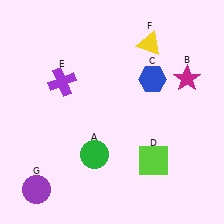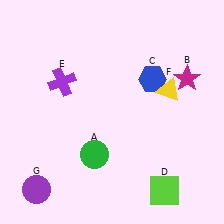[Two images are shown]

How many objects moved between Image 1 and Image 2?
2 objects moved between the two images.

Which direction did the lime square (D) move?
The lime square (D) moved down.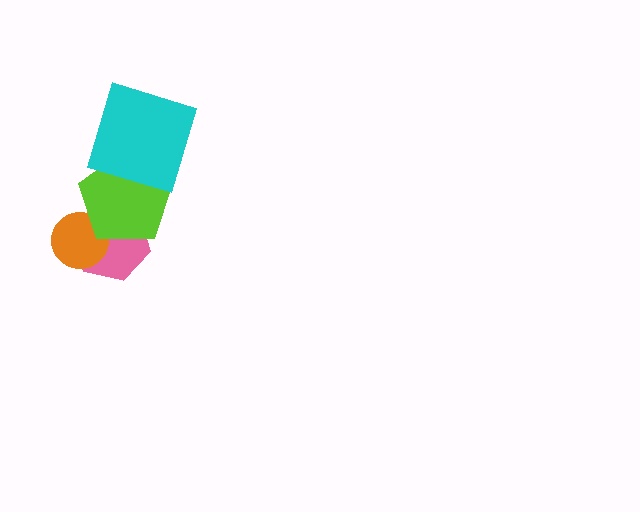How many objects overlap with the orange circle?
2 objects overlap with the orange circle.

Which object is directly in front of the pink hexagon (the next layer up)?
The orange circle is directly in front of the pink hexagon.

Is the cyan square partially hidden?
No, no other shape covers it.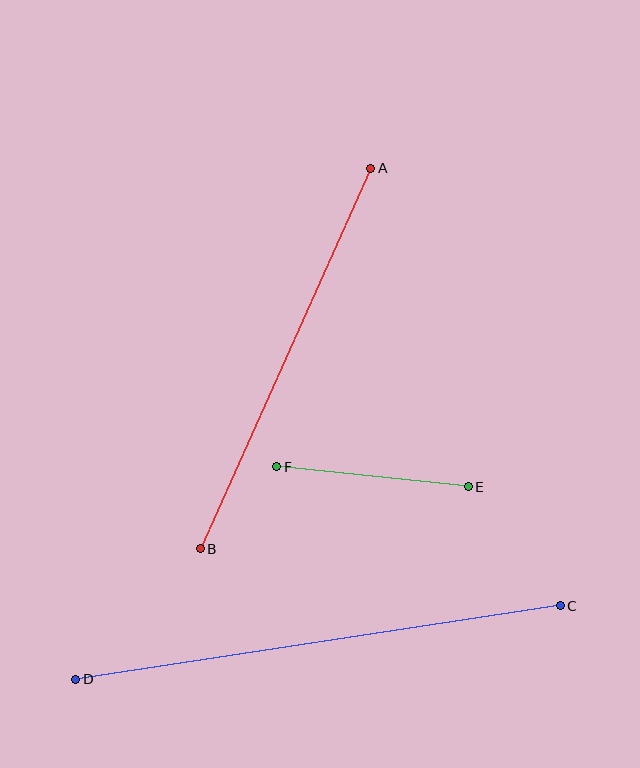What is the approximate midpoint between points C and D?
The midpoint is at approximately (318, 643) pixels.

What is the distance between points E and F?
The distance is approximately 193 pixels.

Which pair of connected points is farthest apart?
Points C and D are farthest apart.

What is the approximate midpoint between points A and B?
The midpoint is at approximately (286, 358) pixels.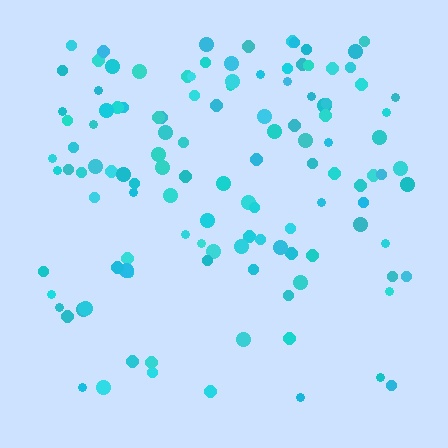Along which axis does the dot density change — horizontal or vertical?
Vertical.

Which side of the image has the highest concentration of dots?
The top.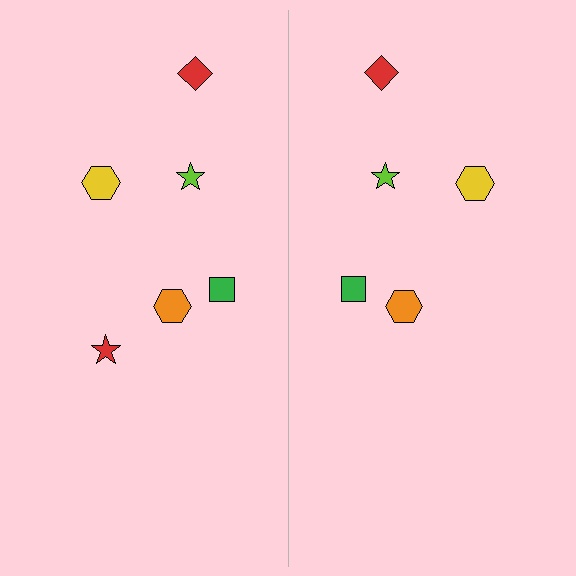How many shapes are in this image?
There are 11 shapes in this image.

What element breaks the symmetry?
A red star is missing from the right side.